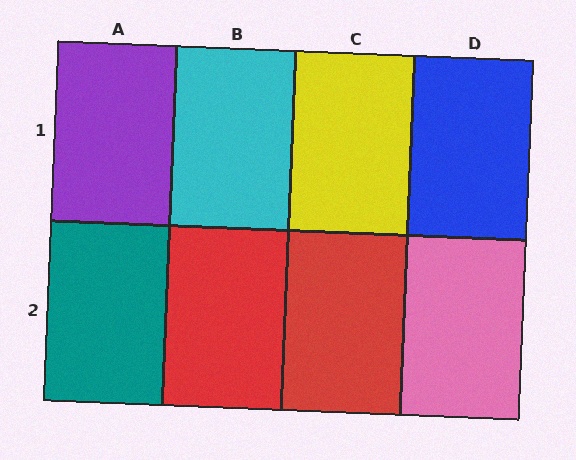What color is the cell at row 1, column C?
Yellow.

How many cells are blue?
1 cell is blue.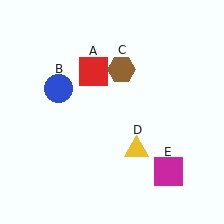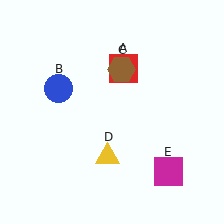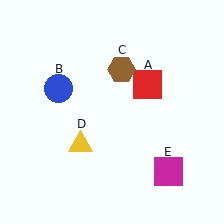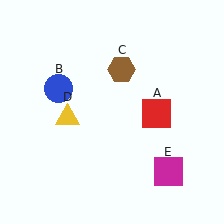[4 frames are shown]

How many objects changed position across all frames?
2 objects changed position: red square (object A), yellow triangle (object D).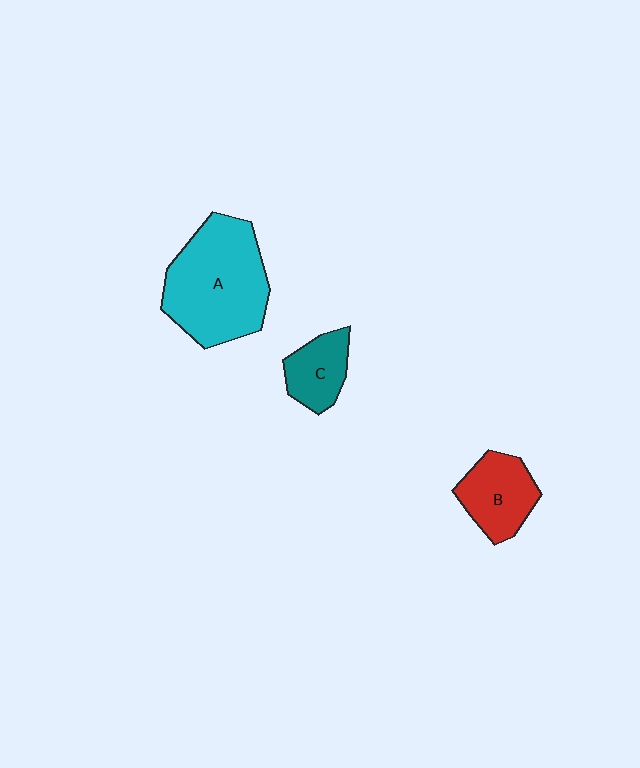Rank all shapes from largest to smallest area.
From largest to smallest: A (cyan), B (red), C (teal).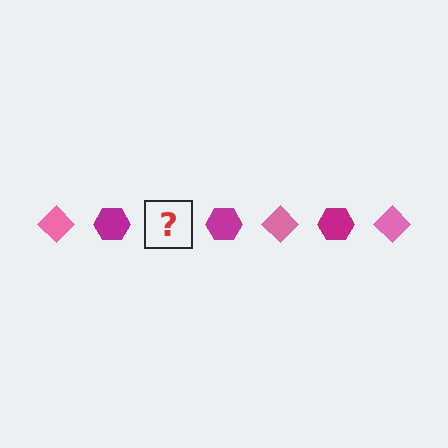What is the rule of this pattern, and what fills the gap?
The rule is that the pattern alternates between pink diamond and magenta hexagon. The gap should be filled with a pink diamond.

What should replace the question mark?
The question mark should be replaced with a pink diamond.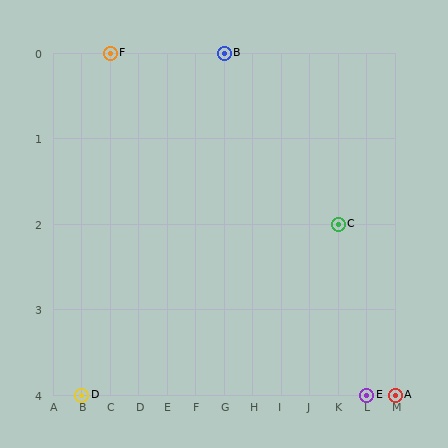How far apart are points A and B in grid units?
Points A and B are 6 columns and 4 rows apart (about 7.2 grid units diagonally).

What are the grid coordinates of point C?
Point C is at grid coordinates (K, 2).